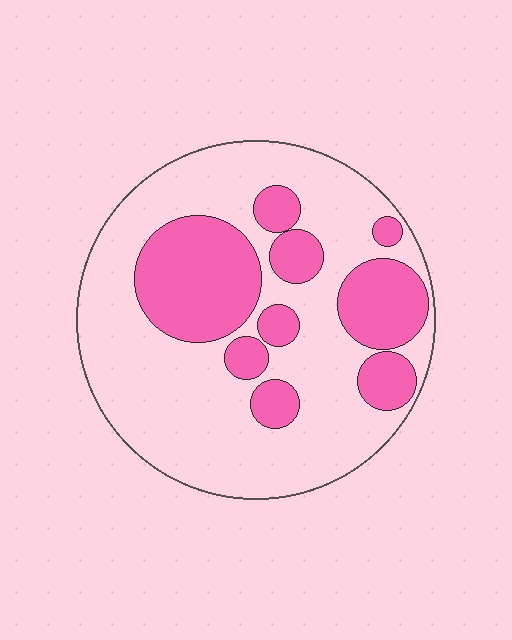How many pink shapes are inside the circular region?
9.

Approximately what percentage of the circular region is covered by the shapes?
Approximately 30%.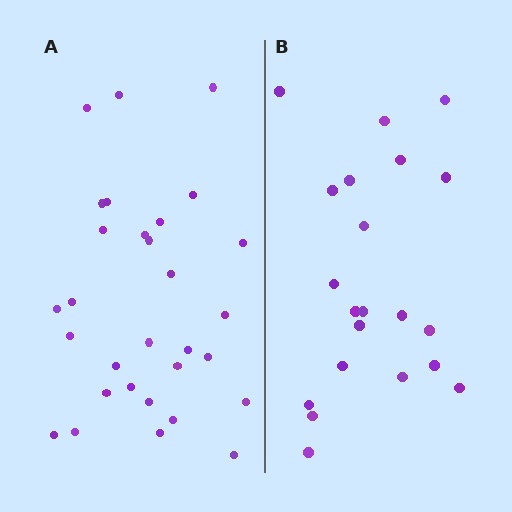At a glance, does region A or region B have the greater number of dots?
Region A (the left region) has more dots.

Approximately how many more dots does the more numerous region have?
Region A has roughly 8 or so more dots than region B.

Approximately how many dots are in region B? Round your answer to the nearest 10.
About 20 dots. (The exact count is 21, which rounds to 20.)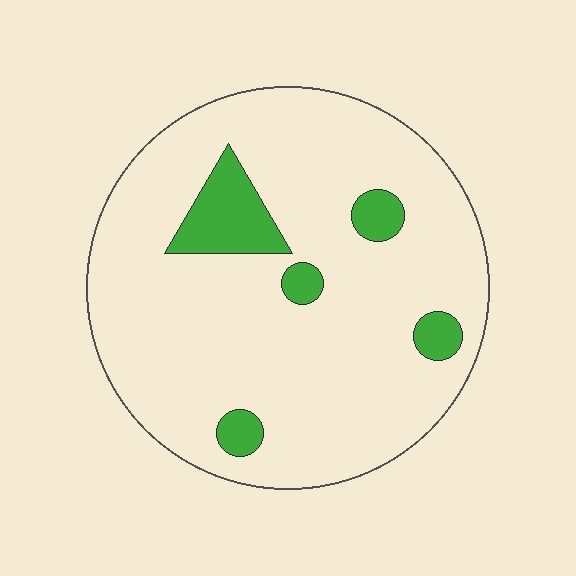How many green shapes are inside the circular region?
5.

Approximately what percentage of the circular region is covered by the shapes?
Approximately 10%.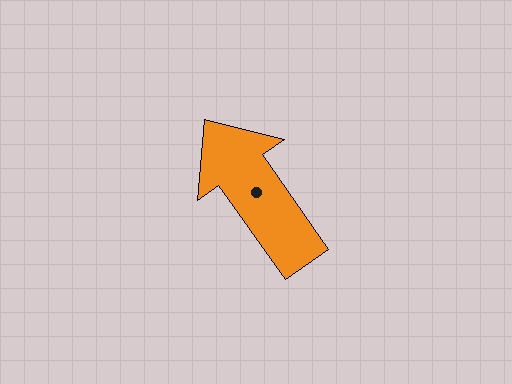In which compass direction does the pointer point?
Northwest.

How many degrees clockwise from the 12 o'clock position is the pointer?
Approximately 325 degrees.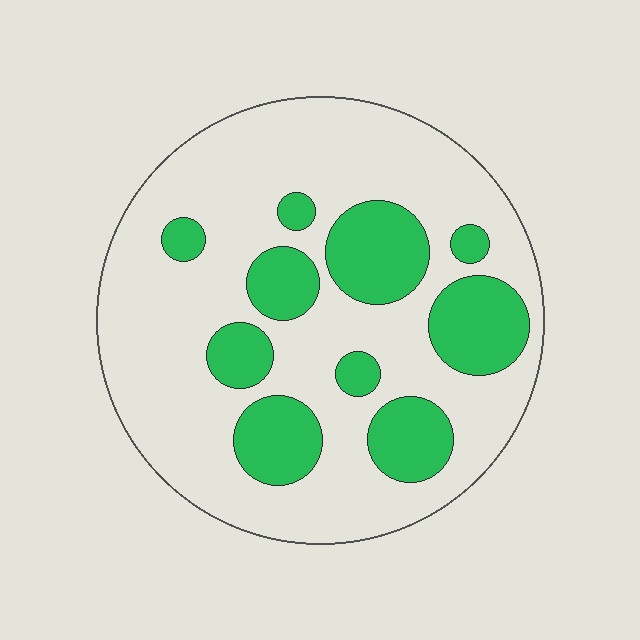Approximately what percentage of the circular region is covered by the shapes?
Approximately 25%.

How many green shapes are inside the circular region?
10.